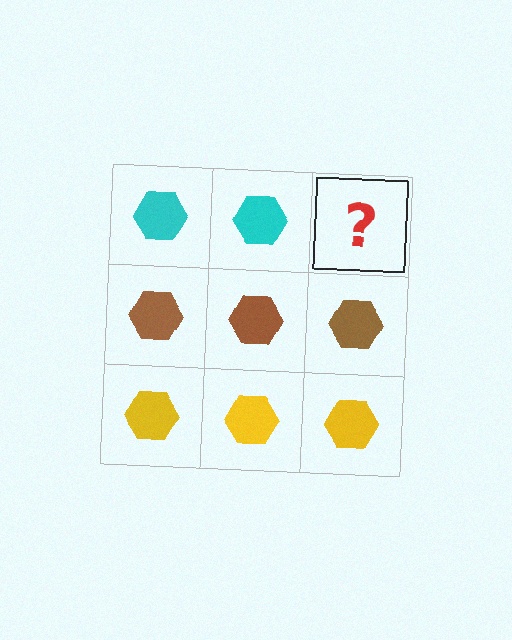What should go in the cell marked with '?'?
The missing cell should contain a cyan hexagon.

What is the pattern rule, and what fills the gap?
The rule is that each row has a consistent color. The gap should be filled with a cyan hexagon.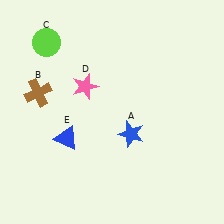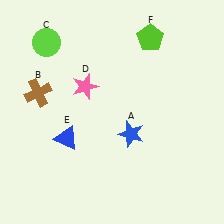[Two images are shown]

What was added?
A lime pentagon (F) was added in Image 2.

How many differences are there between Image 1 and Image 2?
There is 1 difference between the two images.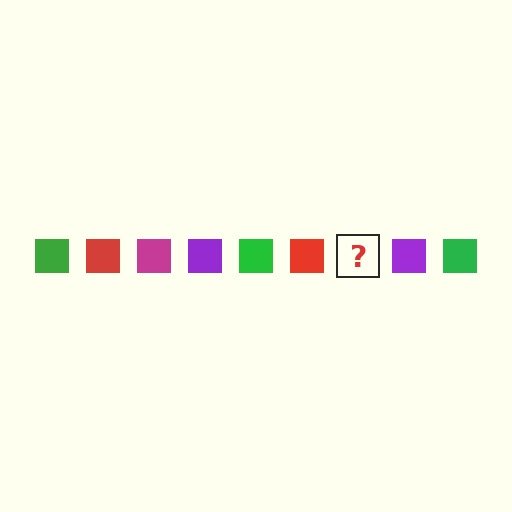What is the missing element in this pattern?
The missing element is a magenta square.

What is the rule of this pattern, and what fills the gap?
The rule is that the pattern cycles through green, red, magenta, purple squares. The gap should be filled with a magenta square.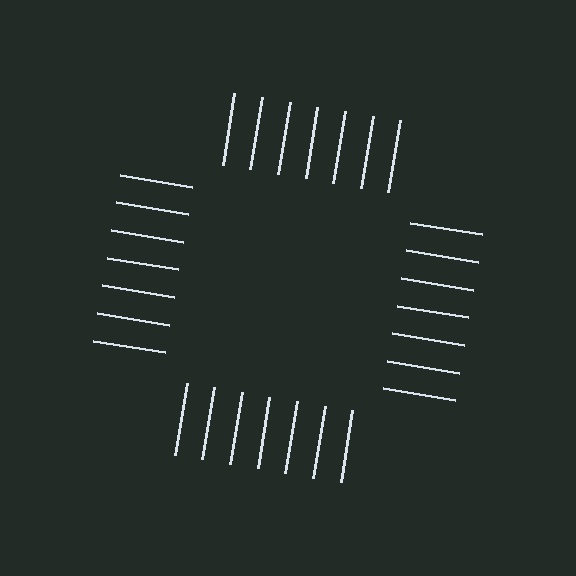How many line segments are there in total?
28 — 7 along each of the 4 edges.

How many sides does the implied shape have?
4 sides — the line-ends trace a square.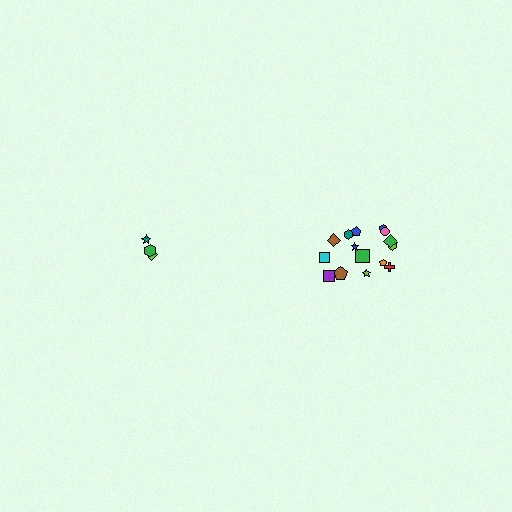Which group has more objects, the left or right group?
The right group.